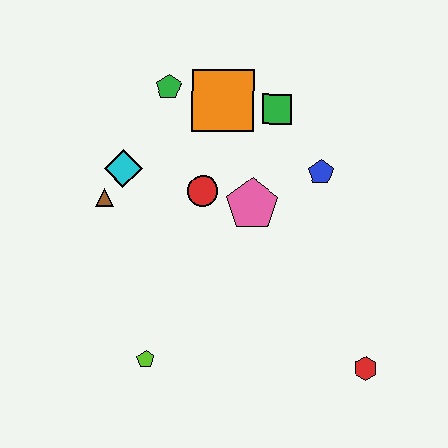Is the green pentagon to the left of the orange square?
Yes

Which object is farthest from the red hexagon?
The green pentagon is farthest from the red hexagon.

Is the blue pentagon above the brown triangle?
Yes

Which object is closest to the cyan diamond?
The brown triangle is closest to the cyan diamond.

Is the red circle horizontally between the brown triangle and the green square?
Yes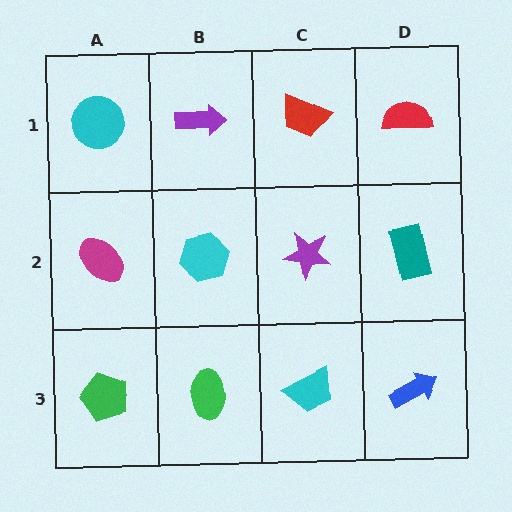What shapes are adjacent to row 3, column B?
A cyan hexagon (row 2, column B), a green pentagon (row 3, column A), a cyan trapezoid (row 3, column C).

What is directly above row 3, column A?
A magenta ellipse.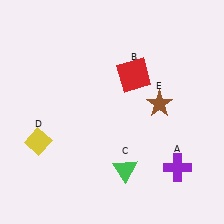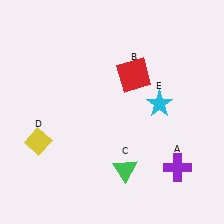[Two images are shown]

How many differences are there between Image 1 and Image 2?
There is 1 difference between the two images.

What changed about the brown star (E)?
In Image 1, E is brown. In Image 2, it changed to cyan.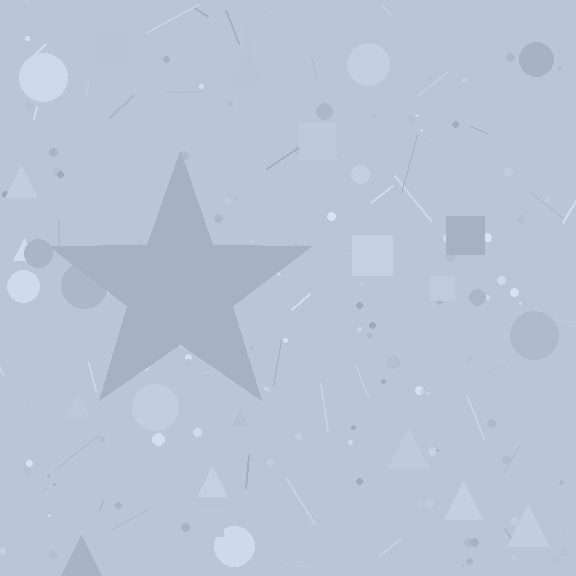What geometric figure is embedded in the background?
A star is embedded in the background.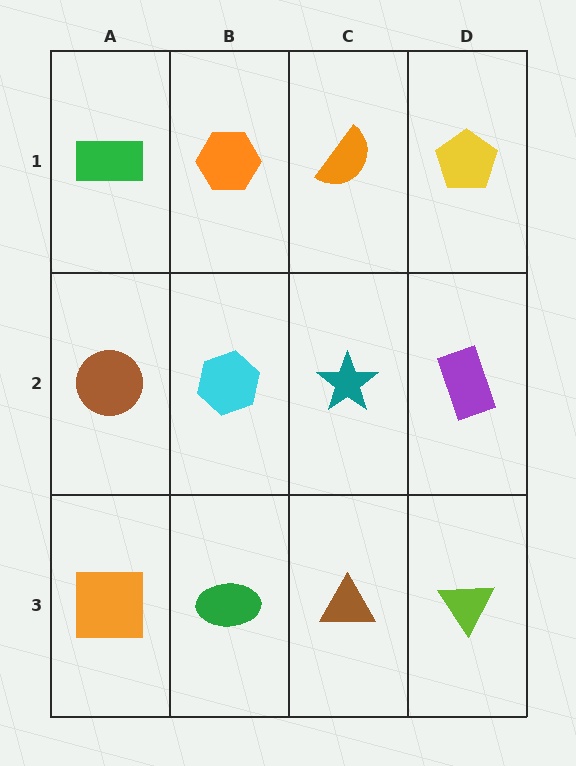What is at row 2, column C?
A teal star.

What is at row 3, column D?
A lime triangle.